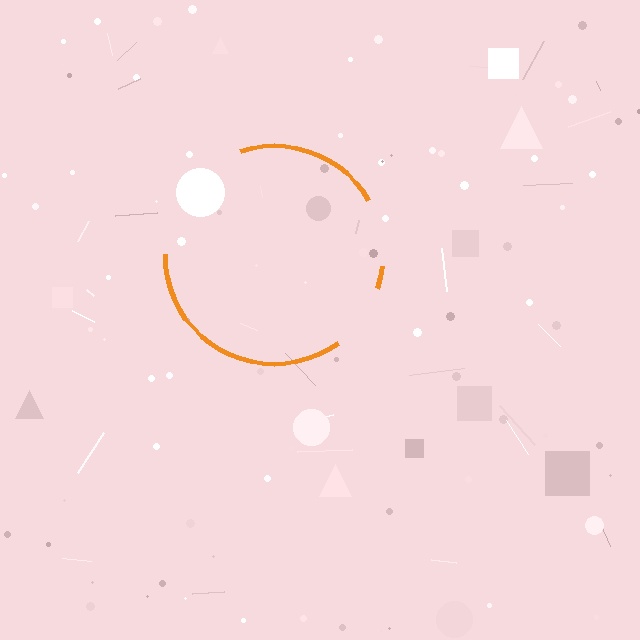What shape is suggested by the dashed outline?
The dashed outline suggests a circle.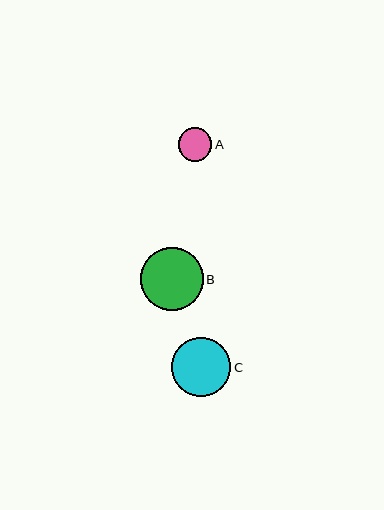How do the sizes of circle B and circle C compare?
Circle B and circle C are approximately the same size.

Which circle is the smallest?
Circle A is the smallest with a size of approximately 34 pixels.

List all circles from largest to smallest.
From largest to smallest: B, C, A.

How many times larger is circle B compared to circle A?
Circle B is approximately 1.9 times the size of circle A.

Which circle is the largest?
Circle B is the largest with a size of approximately 63 pixels.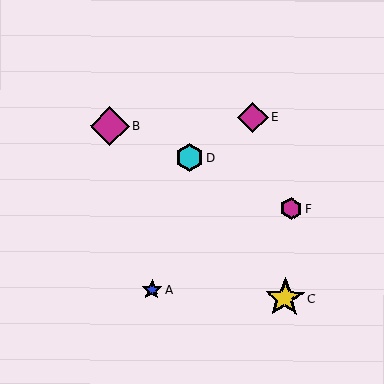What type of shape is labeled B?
Shape B is a magenta diamond.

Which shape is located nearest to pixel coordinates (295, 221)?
The magenta hexagon (labeled F) at (291, 209) is nearest to that location.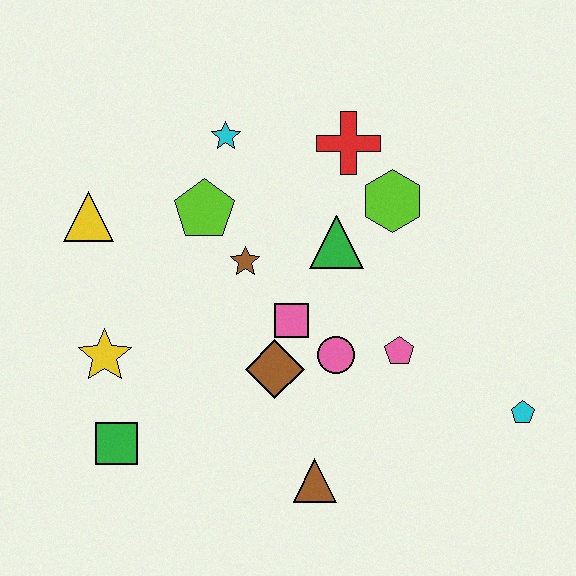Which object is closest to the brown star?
The lime pentagon is closest to the brown star.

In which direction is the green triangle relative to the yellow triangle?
The green triangle is to the right of the yellow triangle.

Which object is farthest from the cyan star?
The cyan pentagon is farthest from the cyan star.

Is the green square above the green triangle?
No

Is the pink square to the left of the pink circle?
Yes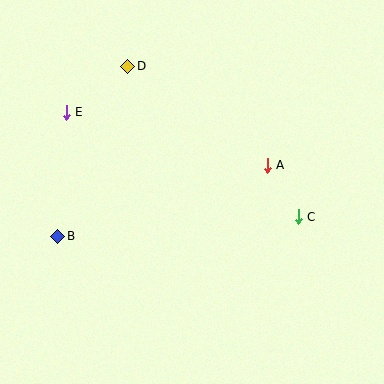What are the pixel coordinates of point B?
Point B is at (58, 236).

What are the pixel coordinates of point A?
Point A is at (267, 165).